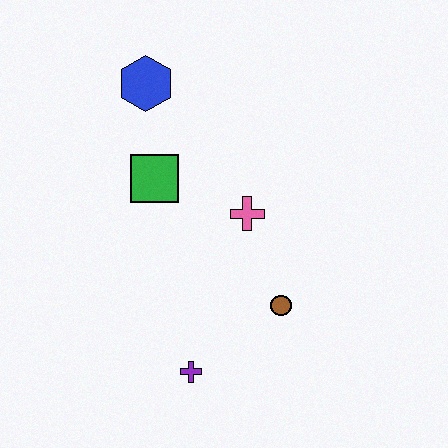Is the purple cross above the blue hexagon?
No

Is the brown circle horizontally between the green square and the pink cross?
No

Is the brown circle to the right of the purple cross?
Yes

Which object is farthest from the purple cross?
The blue hexagon is farthest from the purple cross.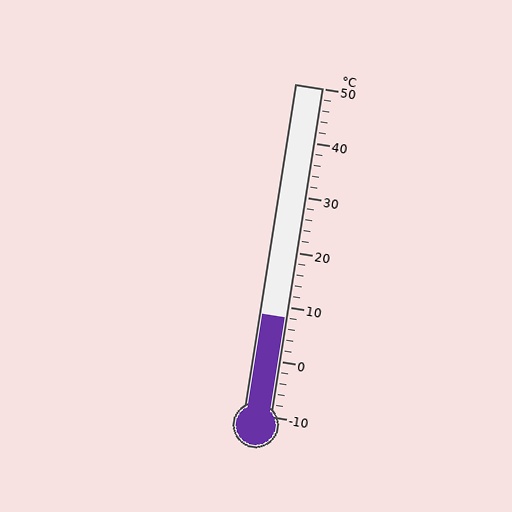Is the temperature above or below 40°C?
The temperature is below 40°C.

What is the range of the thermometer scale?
The thermometer scale ranges from -10°C to 50°C.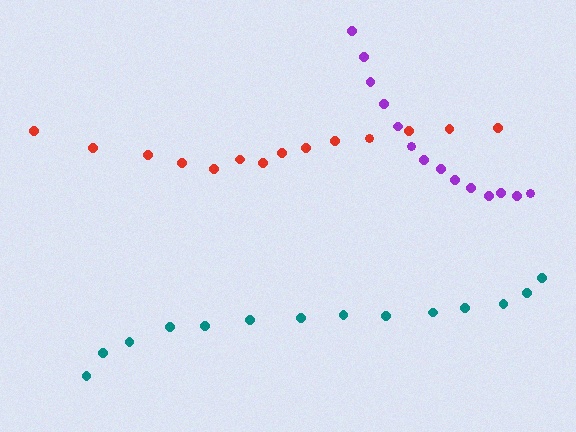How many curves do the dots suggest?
There are 3 distinct paths.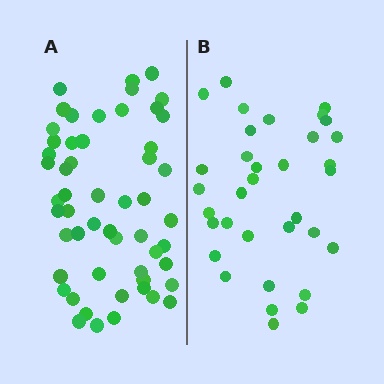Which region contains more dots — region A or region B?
Region A (the left region) has more dots.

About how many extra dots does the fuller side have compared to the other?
Region A has approximately 20 more dots than region B.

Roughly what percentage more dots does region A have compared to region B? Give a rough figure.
About 60% more.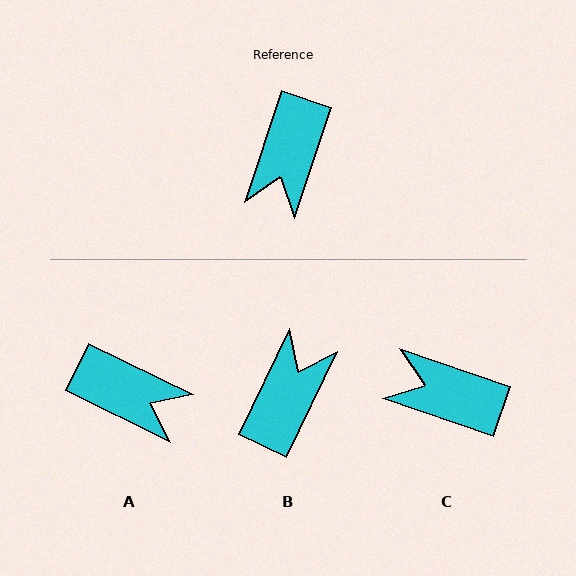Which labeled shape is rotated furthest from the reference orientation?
B, about 172 degrees away.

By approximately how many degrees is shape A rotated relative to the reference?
Approximately 82 degrees counter-clockwise.